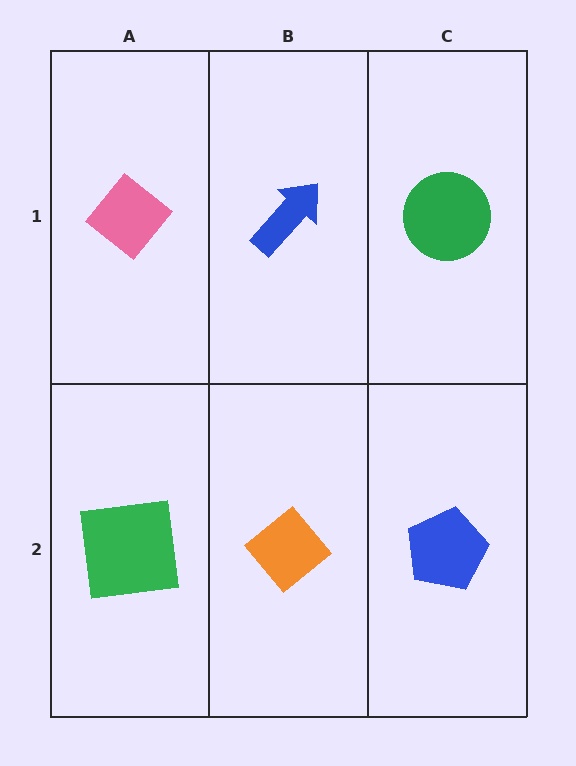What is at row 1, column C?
A green circle.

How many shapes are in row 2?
3 shapes.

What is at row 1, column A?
A pink diamond.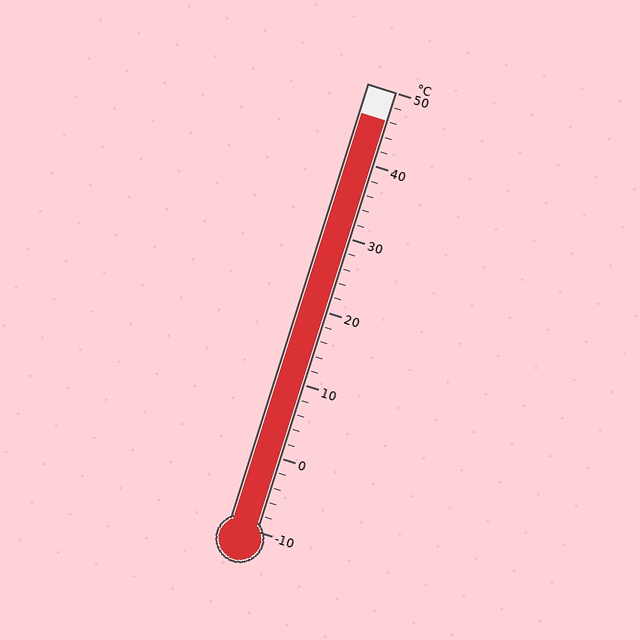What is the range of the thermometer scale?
The thermometer scale ranges from -10°C to 50°C.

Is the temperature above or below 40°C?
The temperature is above 40°C.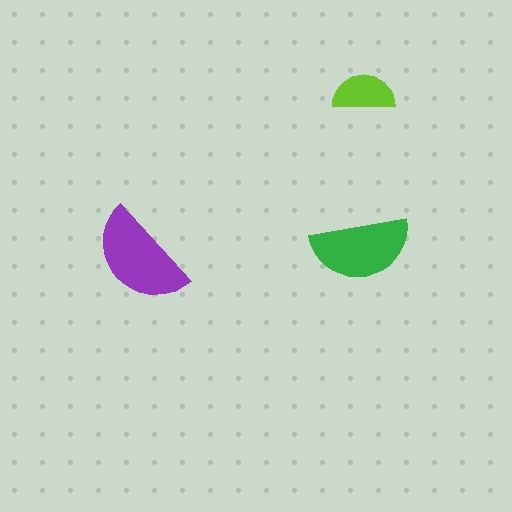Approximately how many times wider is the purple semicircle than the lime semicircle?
About 1.5 times wider.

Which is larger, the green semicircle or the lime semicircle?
The green one.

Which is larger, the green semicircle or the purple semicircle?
The purple one.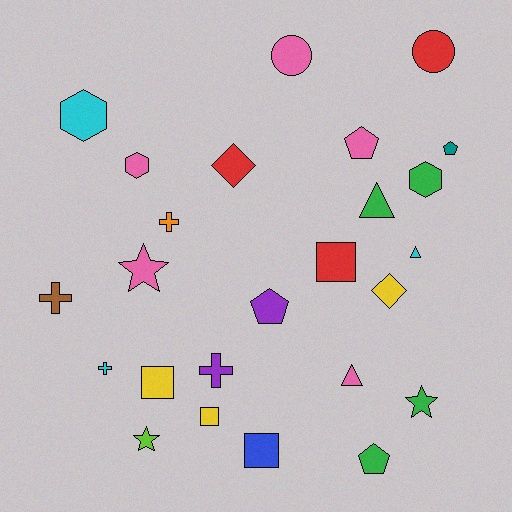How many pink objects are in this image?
There are 5 pink objects.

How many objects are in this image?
There are 25 objects.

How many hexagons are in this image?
There are 3 hexagons.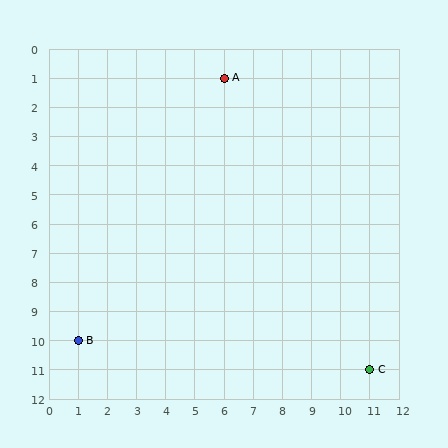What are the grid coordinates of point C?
Point C is at grid coordinates (11, 11).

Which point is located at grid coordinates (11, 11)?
Point C is at (11, 11).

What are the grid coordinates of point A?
Point A is at grid coordinates (6, 1).